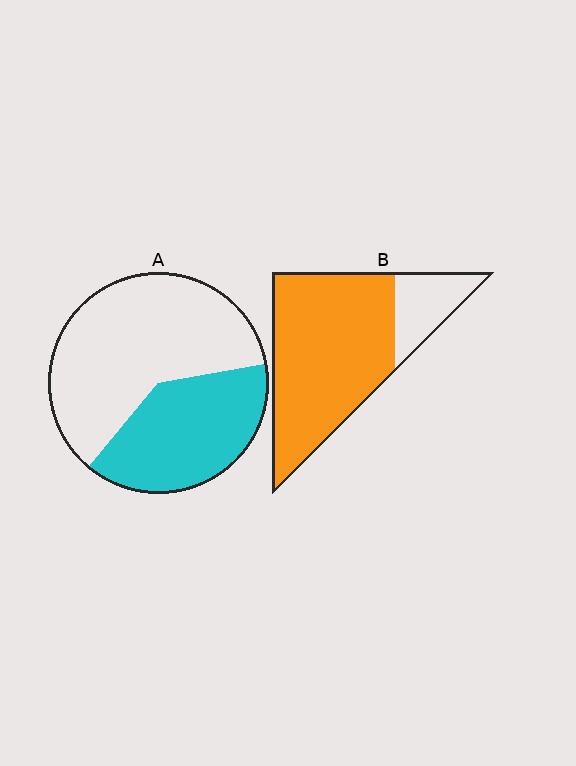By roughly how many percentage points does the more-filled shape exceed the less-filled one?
By roughly 40 percentage points (B over A).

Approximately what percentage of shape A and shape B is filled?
A is approximately 40% and B is approximately 80%.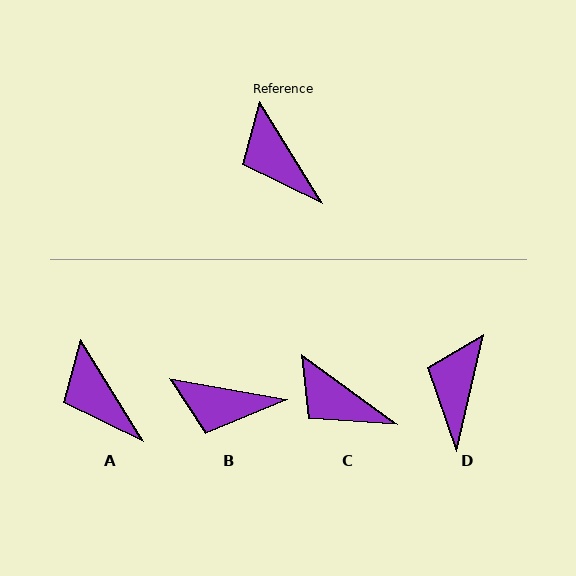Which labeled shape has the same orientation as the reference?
A.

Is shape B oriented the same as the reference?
No, it is off by about 48 degrees.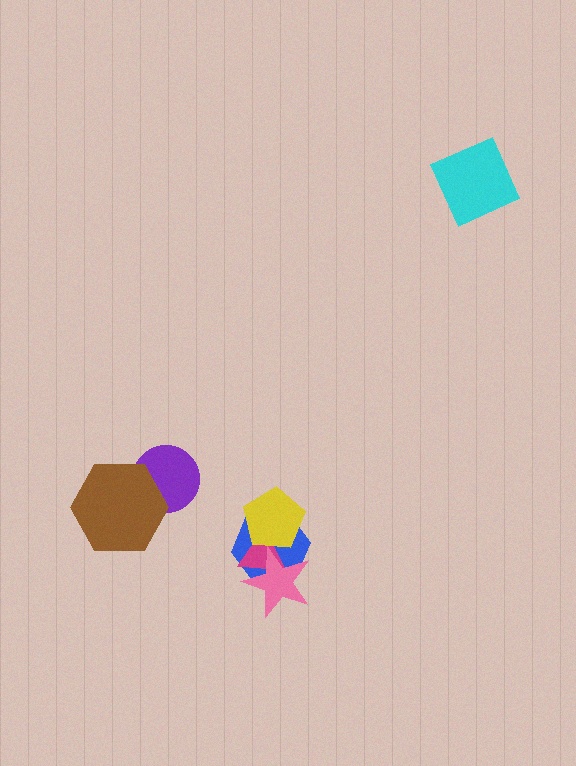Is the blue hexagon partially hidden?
Yes, it is partially covered by another shape.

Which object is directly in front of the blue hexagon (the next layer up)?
The magenta triangle is directly in front of the blue hexagon.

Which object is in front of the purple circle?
The brown hexagon is in front of the purple circle.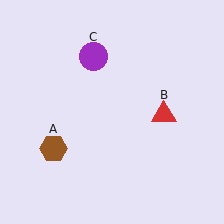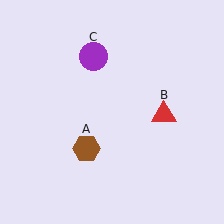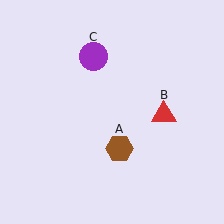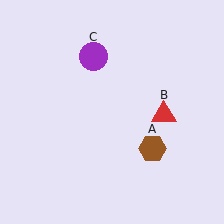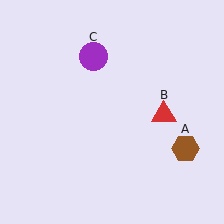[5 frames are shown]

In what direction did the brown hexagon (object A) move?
The brown hexagon (object A) moved right.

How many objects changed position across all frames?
1 object changed position: brown hexagon (object A).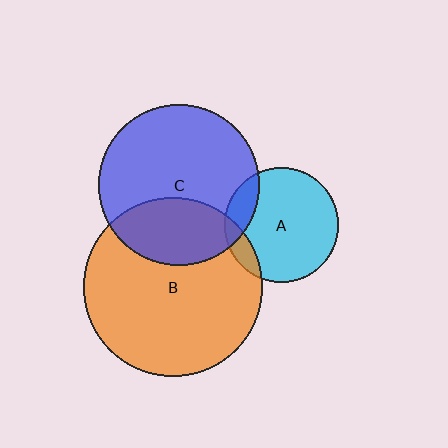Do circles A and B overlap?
Yes.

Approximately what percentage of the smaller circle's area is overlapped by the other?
Approximately 10%.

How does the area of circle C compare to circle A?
Approximately 2.0 times.